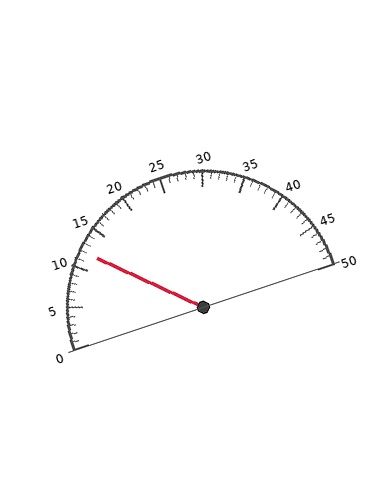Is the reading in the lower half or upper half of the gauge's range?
The reading is in the lower half of the range (0 to 50).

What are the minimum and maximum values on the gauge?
The gauge ranges from 0 to 50.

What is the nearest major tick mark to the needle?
The nearest major tick mark is 10.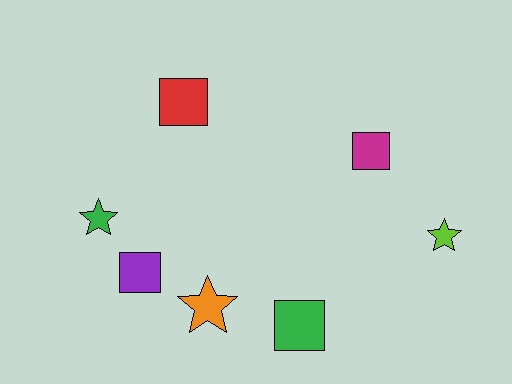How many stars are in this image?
There are 3 stars.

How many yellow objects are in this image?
There are no yellow objects.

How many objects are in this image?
There are 7 objects.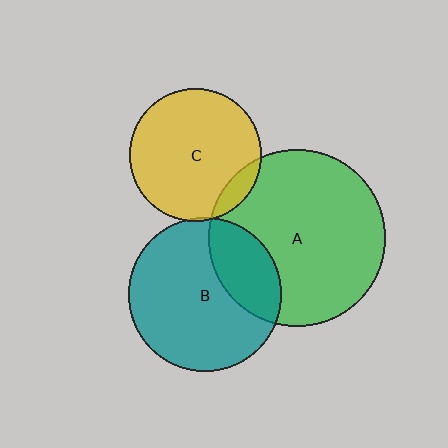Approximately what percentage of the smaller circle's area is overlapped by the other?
Approximately 25%.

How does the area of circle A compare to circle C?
Approximately 1.8 times.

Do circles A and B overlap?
Yes.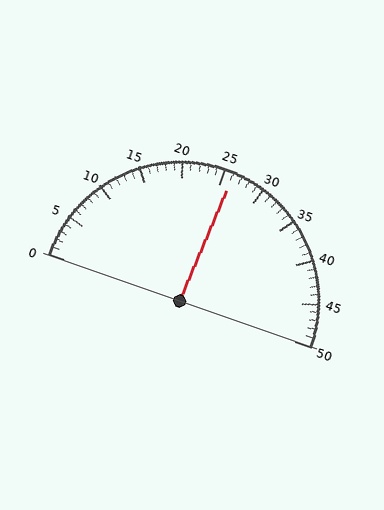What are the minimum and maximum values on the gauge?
The gauge ranges from 0 to 50.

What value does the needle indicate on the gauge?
The needle indicates approximately 26.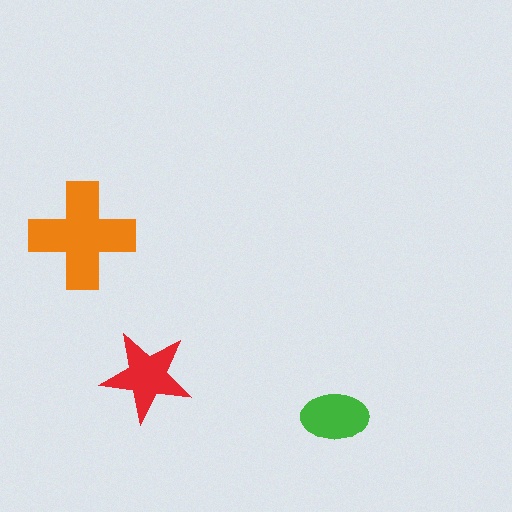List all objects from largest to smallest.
The orange cross, the red star, the green ellipse.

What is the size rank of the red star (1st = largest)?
2nd.